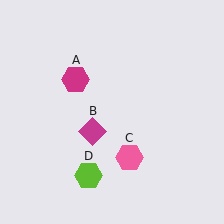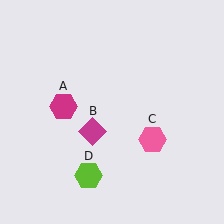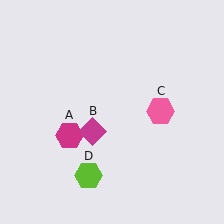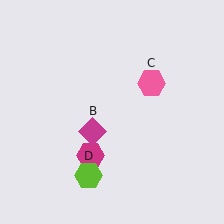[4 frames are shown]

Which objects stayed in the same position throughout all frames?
Magenta diamond (object B) and lime hexagon (object D) remained stationary.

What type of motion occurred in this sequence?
The magenta hexagon (object A), pink hexagon (object C) rotated counterclockwise around the center of the scene.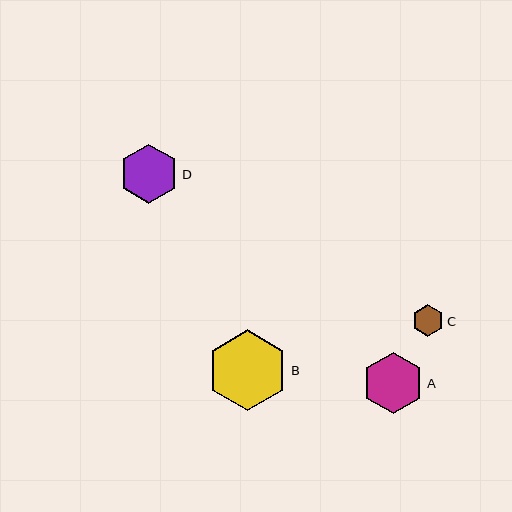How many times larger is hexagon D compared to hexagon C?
Hexagon D is approximately 1.9 times the size of hexagon C.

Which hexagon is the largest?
Hexagon B is the largest with a size of approximately 81 pixels.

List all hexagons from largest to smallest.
From largest to smallest: B, A, D, C.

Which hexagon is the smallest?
Hexagon C is the smallest with a size of approximately 32 pixels.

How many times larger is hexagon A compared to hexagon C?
Hexagon A is approximately 1.9 times the size of hexagon C.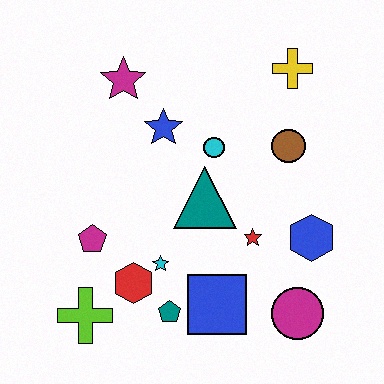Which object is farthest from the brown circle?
The lime cross is farthest from the brown circle.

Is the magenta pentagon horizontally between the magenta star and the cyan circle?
No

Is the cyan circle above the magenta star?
No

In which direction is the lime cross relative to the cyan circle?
The lime cross is below the cyan circle.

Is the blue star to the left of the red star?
Yes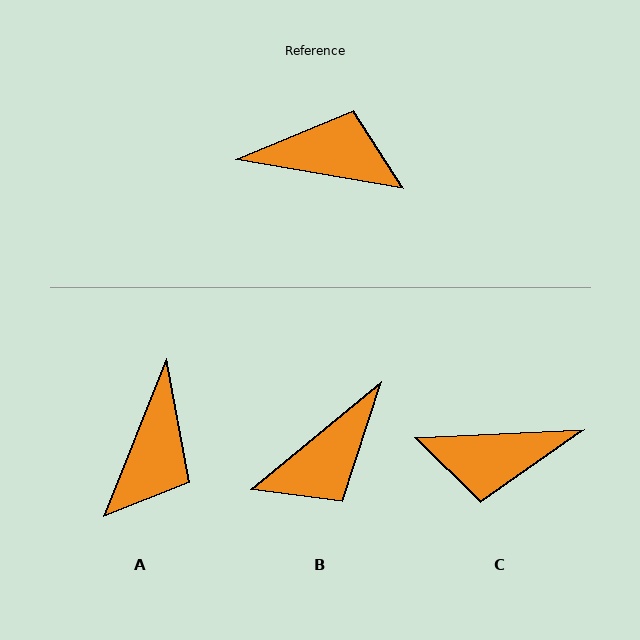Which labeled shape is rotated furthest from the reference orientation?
C, about 167 degrees away.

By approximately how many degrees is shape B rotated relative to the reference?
Approximately 130 degrees clockwise.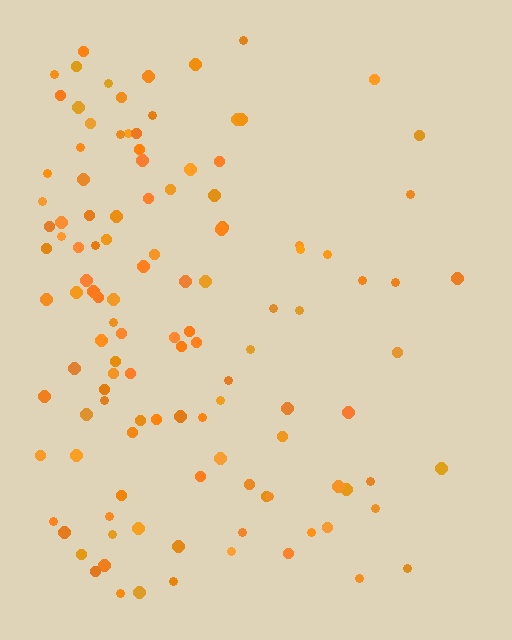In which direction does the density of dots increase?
From right to left, with the left side densest.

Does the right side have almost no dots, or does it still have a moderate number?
Still a moderate number, just noticeably fewer than the left.